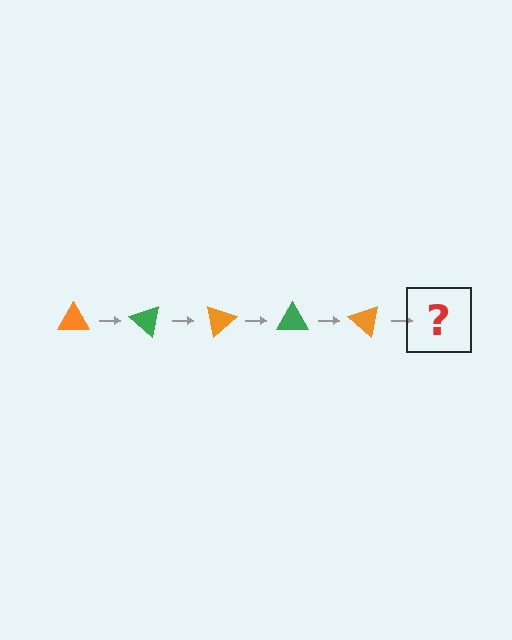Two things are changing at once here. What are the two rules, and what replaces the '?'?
The two rules are that it rotates 40 degrees each step and the color cycles through orange and green. The '?' should be a green triangle, rotated 200 degrees from the start.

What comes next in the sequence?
The next element should be a green triangle, rotated 200 degrees from the start.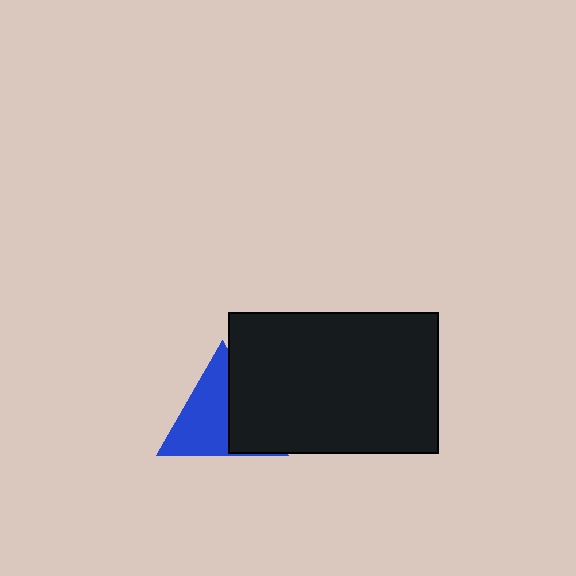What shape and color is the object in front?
The object in front is a black rectangle.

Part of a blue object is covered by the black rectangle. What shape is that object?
It is a triangle.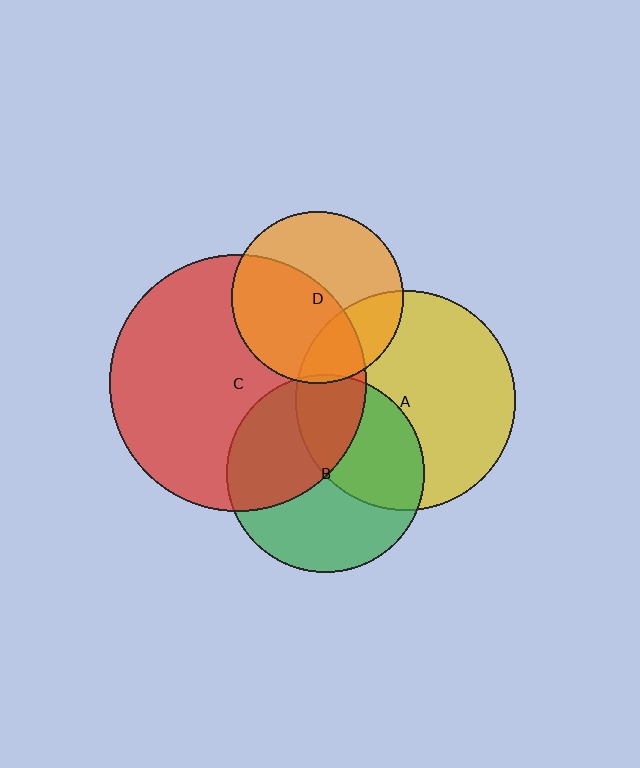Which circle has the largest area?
Circle C (red).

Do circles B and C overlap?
Yes.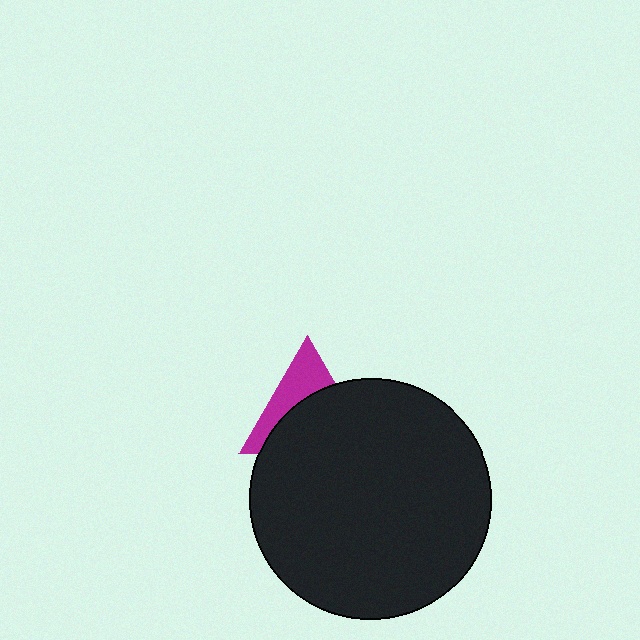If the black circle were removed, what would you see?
You would see the complete magenta triangle.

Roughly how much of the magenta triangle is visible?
A small part of it is visible (roughly 40%).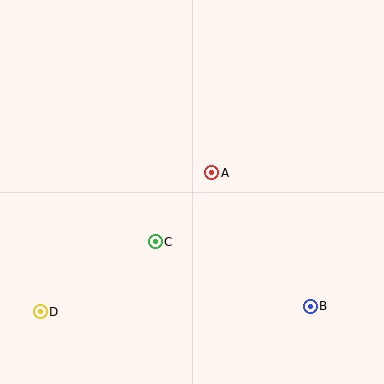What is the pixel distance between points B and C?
The distance between B and C is 168 pixels.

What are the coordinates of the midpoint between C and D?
The midpoint between C and D is at (98, 277).